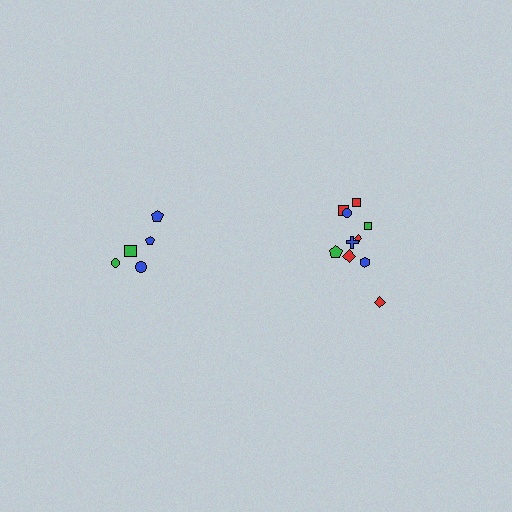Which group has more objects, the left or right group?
The right group.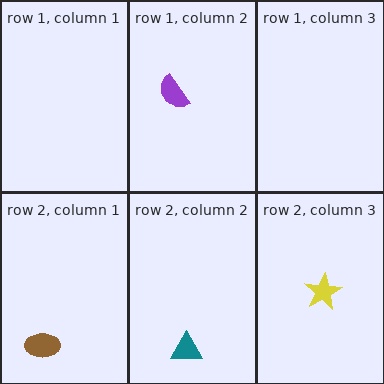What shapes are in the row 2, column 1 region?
The brown ellipse.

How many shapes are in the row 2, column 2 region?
1.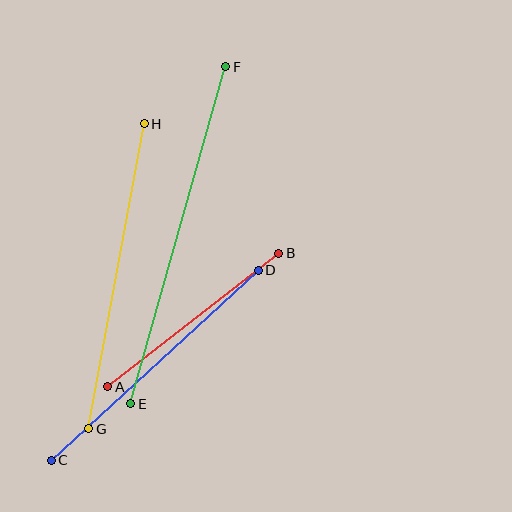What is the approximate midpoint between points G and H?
The midpoint is at approximately (117, 276) pixels.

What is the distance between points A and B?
The distance is approximately 217 pixels.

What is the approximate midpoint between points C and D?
The midpoint is at approximately (155, 365) pixels.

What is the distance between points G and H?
The distance is approximately 310 pixels.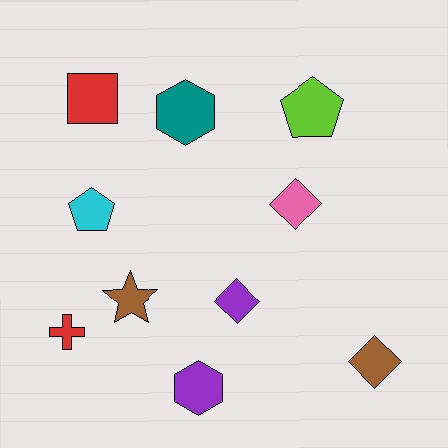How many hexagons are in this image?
There are 2 hexagons.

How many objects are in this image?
There are 10 objects.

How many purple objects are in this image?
There are 2 purple objects.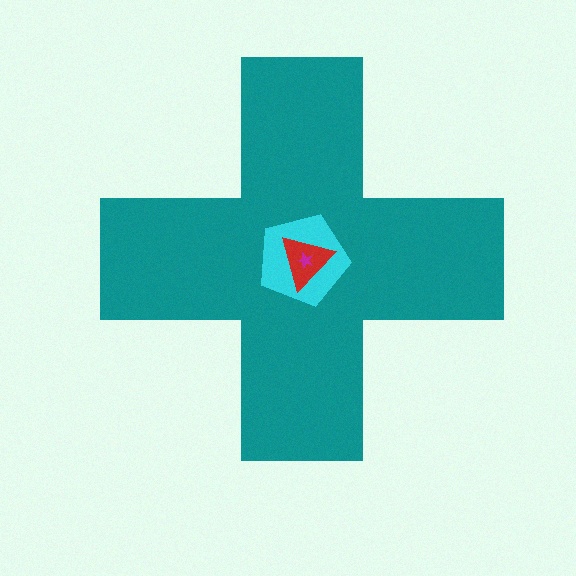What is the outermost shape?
The teal cross.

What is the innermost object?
The magenta star.